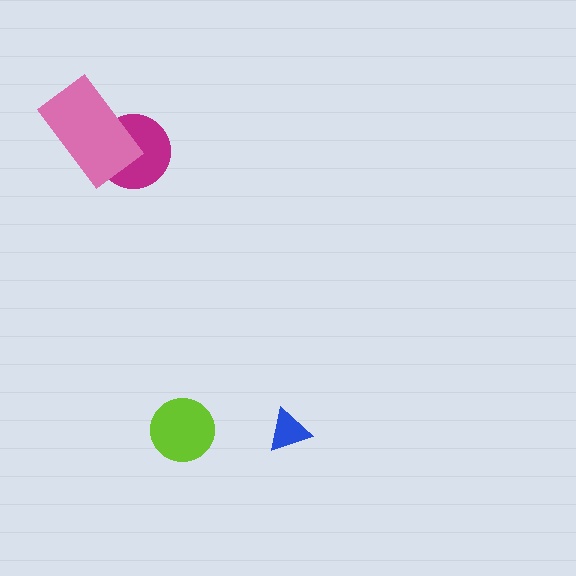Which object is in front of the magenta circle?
The pink rectangle is in front of the magenta circle.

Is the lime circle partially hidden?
No, no other shape covers it.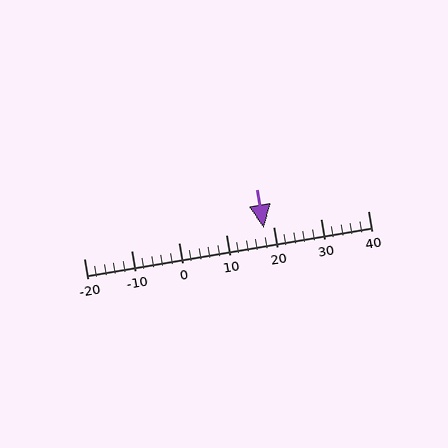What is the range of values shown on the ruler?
The ruler shows values from -20 to 40.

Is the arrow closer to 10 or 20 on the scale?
The arrow is closer to 20.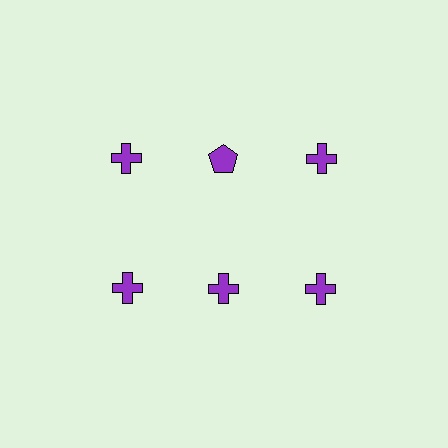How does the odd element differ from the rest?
It has a different shape: pentagon instead of cross.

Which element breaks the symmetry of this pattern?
The purple pentagon in the top row, second from left column breaks the symmetry. All other shapes are purple crosses.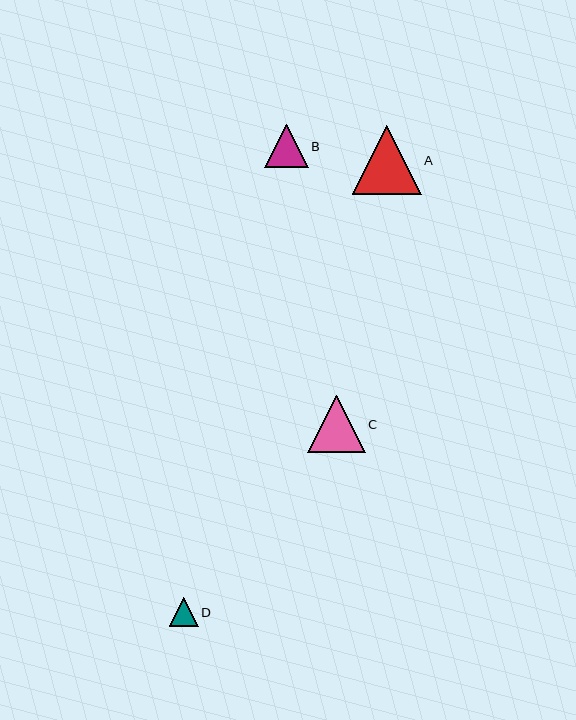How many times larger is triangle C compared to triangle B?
Triangle C is approximately 1.3 times the size of triangle B.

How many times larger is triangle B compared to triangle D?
Triangle B is approximately 1.5 times the size of triangle D.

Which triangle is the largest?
Triangle A is the largest with a size of approximately 68 pixels.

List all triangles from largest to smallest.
From largest to smallest: A, C, B, D.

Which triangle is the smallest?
Triangle D is the smallest with a size of approximately 29 pixels.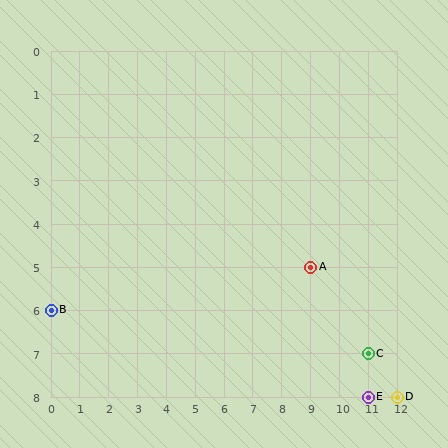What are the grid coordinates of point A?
Point A is at grid coordinates (9, 5).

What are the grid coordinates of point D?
Point D is at grid coordinates (12, 8).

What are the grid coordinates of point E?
Point E is at grid coordinates (11, 8).